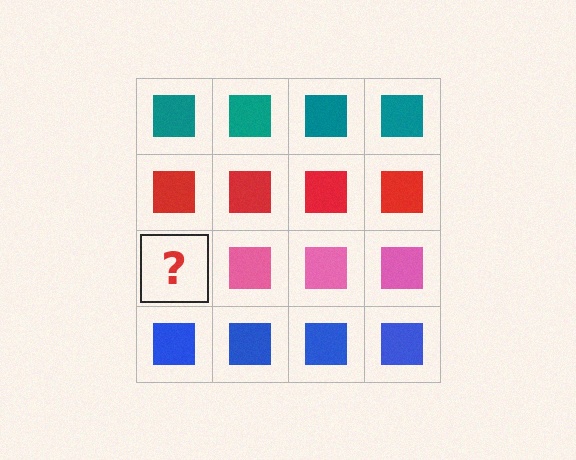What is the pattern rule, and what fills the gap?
The rule is that each row has a consistent color. The gap should be filled with a pink square.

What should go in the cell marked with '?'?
The missing cell should contain a pink square.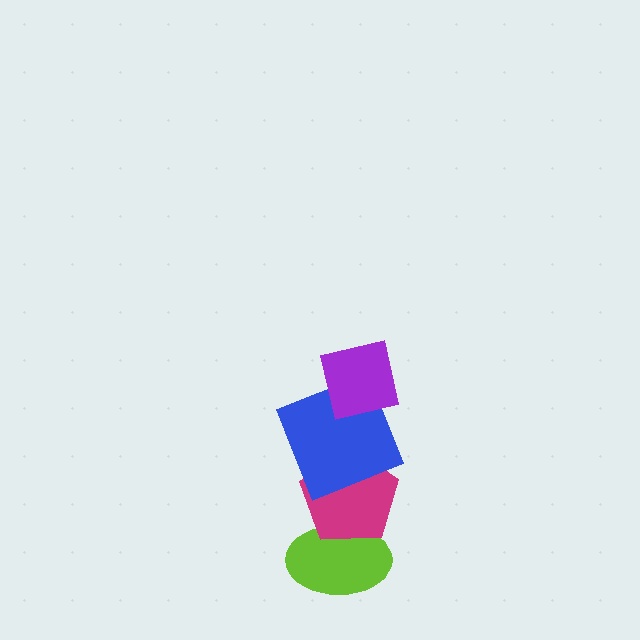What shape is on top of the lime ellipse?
The magenta pentagon is on top of the lime ellipse.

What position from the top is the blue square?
The blue square is 2nd from the top.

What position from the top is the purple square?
The purple square is 1st from the top.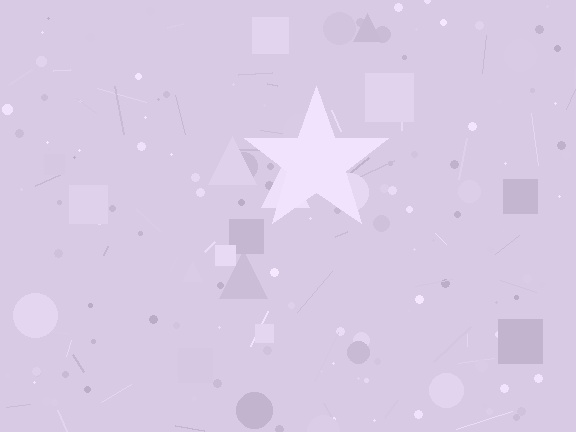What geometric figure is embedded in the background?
A star is embedded in the background.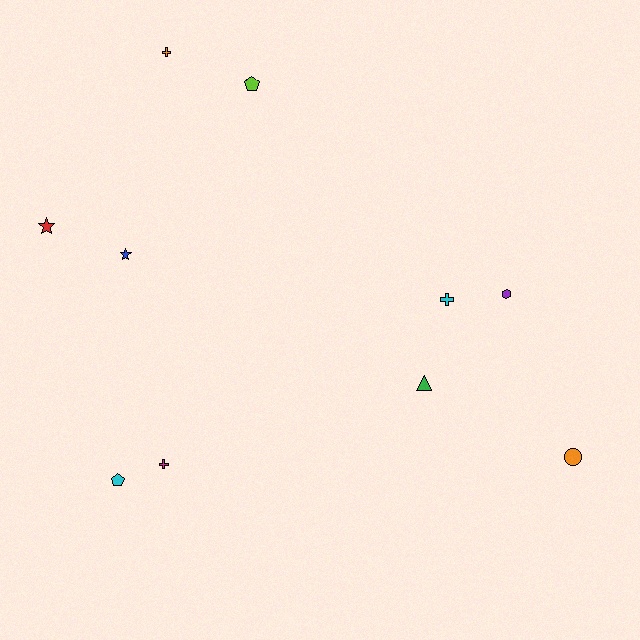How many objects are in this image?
There are 10 objects.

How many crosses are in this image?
There are 3 crosses.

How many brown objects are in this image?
There are no brown objects.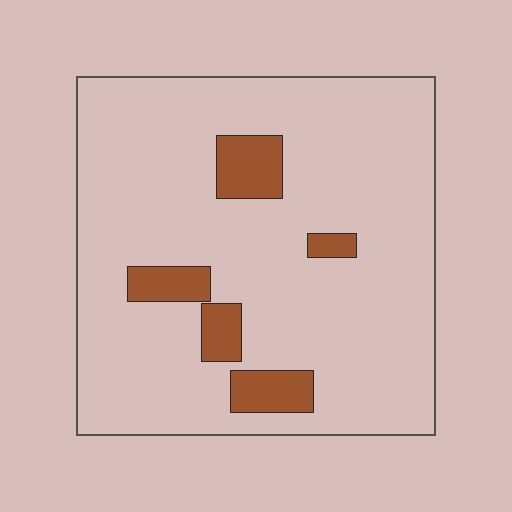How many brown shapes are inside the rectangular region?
5.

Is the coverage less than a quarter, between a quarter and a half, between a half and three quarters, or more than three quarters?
Less than a quarter.